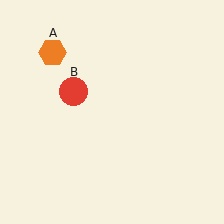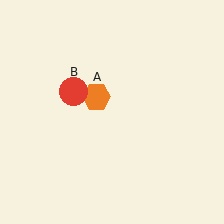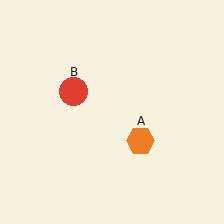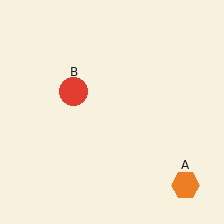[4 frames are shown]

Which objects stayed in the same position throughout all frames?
Red circle (object B) remained stationary.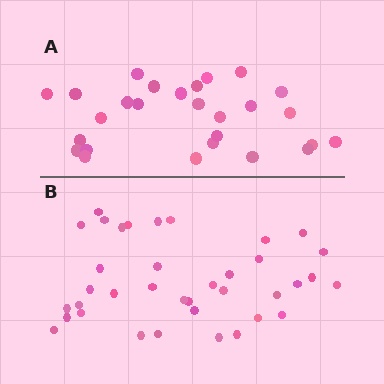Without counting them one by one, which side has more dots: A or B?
Region B (the bottom region) has more dots.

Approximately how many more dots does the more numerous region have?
Region B has roughly 10 or so more dots than region A.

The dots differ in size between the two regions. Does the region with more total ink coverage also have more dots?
No. Region A has more total ink coverage because its dots are larger, but region B actually contains more individual dots. Total area can be misleading — the number of items is what matters here.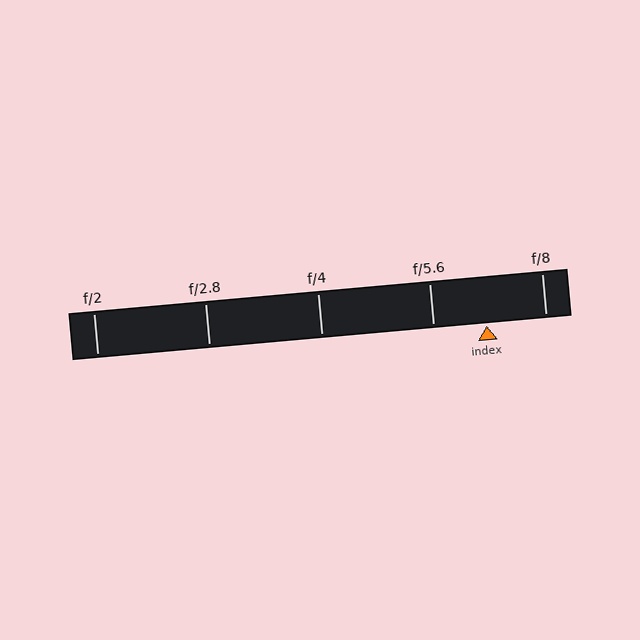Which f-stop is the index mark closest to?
The index mark is closest to f/5.6.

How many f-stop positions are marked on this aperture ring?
There are 5 f-stop positions marked.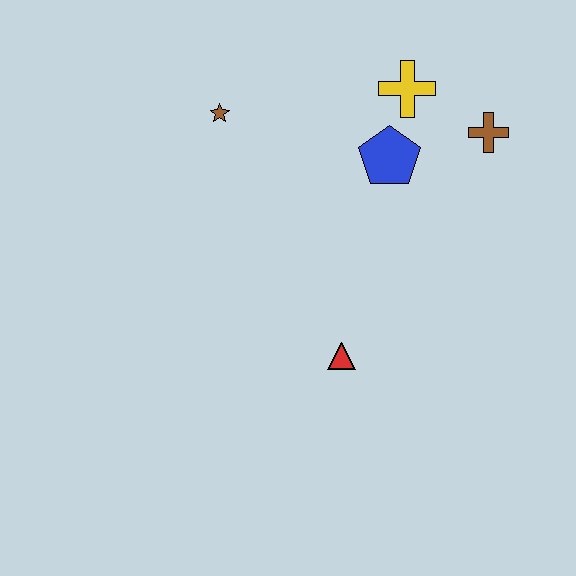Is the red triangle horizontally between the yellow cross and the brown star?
Yes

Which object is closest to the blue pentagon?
The yellow cross is closest to the blue pentagon.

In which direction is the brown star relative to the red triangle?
The brown star is above the red triangle.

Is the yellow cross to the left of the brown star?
No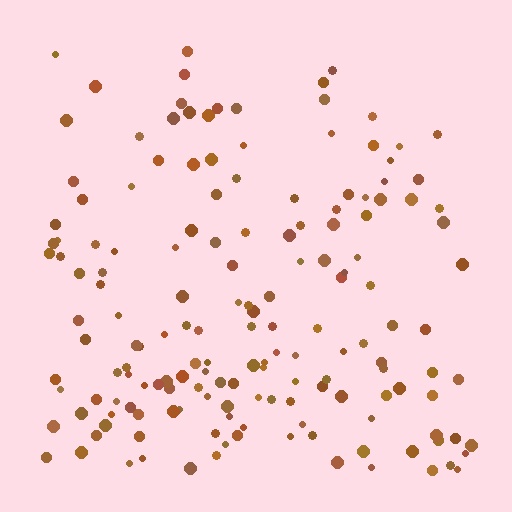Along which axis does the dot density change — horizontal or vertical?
Vertical.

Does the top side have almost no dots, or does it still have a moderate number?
Still a moderate number, just noticeably fewer than the bottom.